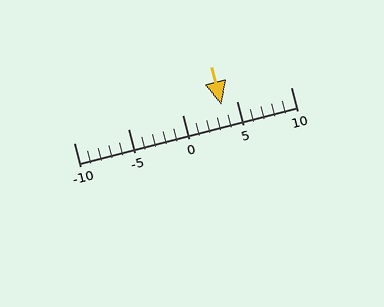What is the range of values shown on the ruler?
The ruler shows values from -10 to 10.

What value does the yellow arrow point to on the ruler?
The yellow arrow points to approximately 4.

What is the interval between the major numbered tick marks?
The major tick marks are spaced 5 units apart.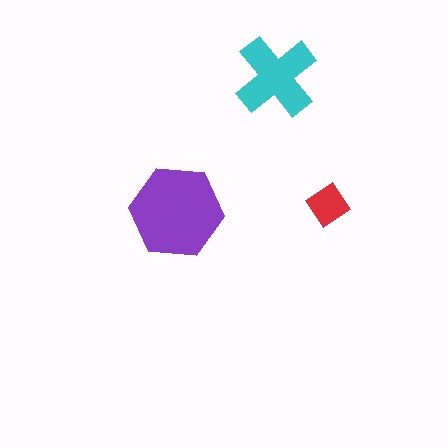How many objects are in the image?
There are 3 objects in the image.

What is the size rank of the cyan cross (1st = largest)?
2nd.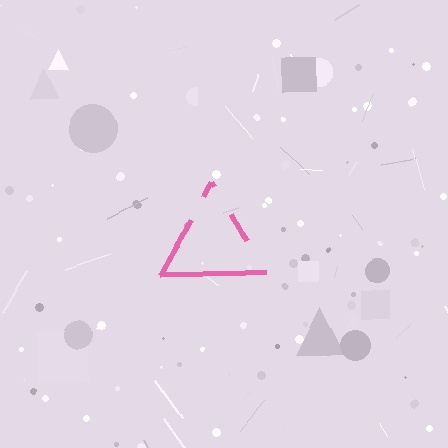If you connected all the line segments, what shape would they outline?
They would outline a triangle.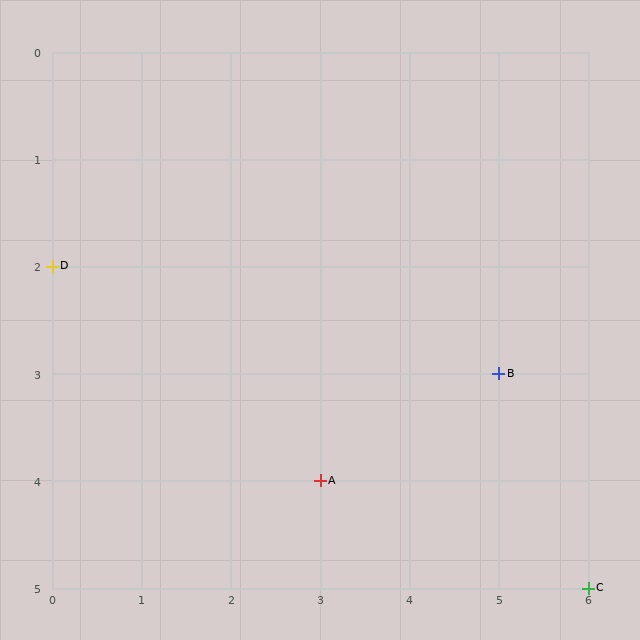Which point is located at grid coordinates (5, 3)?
Point B is at (5, 3).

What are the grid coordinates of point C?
Point C is at grid coordinates (6, 5).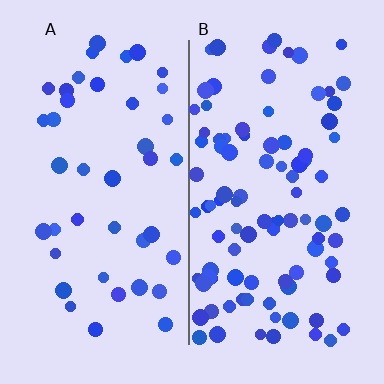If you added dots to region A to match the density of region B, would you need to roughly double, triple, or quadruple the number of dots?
Approximately double.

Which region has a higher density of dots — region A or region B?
B (the right).